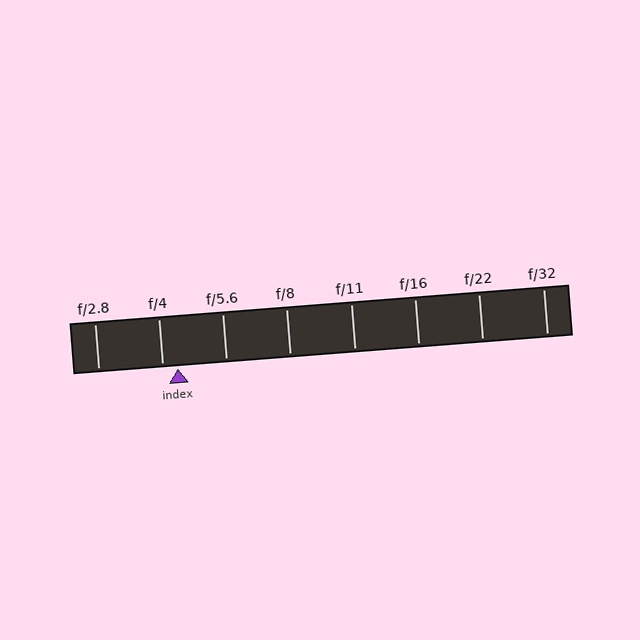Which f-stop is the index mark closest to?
The index mark is closest to f/4.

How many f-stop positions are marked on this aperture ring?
There are 8 f-stop positions marked.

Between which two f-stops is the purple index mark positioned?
The index mark is between f/4 and f/5.6.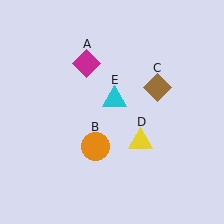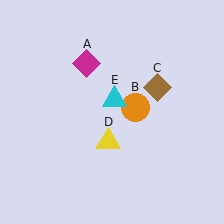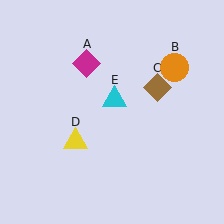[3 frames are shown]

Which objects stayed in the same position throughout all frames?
Magenta diamond (object A) and brown diamond (object C) and cyan triangle (object E) remained stationary.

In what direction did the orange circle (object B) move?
The orange circle (object B) moved up and to the right.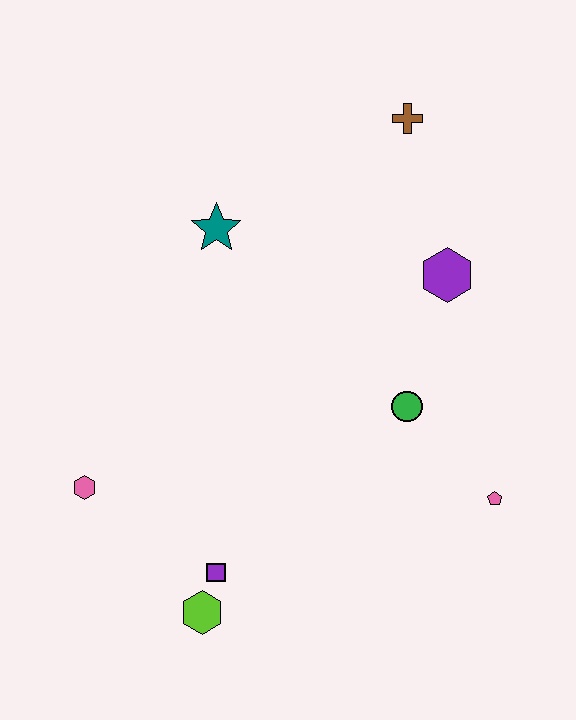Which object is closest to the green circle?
The pink pentagon is closest to the green circle.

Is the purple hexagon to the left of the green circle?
No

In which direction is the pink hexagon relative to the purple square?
The pink hexagon is to the left of the purple square.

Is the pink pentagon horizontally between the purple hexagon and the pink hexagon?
No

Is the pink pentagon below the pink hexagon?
Yes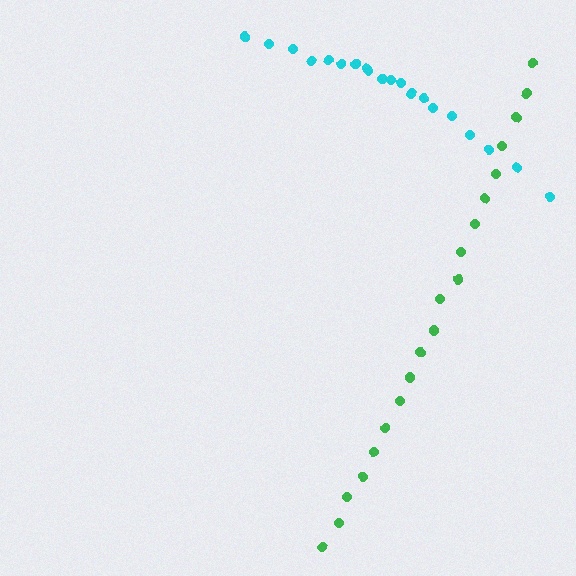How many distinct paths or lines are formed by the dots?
There are 2 distinct paths.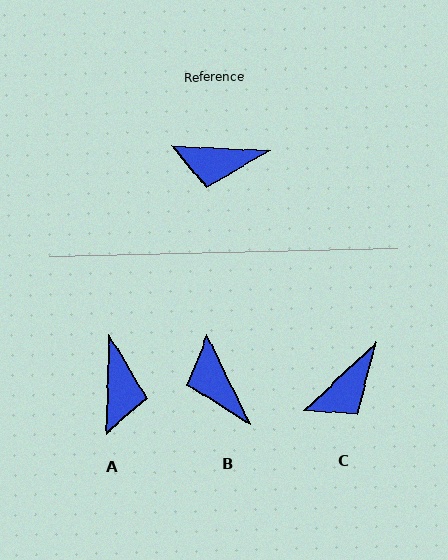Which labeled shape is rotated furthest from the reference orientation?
A, about 91 degrees away.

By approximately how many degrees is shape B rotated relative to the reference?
Approximately 62 degrees clockwise.